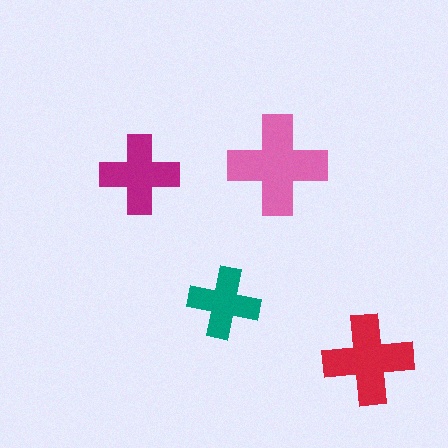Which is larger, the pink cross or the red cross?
The pink one.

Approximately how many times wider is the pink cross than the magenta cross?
About 1.5 times wider.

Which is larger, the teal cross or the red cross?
The red one.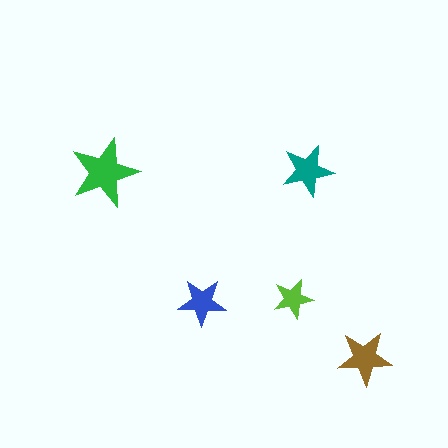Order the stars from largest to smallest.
the green one, the brown one, the teal one, the blue one, the lime one.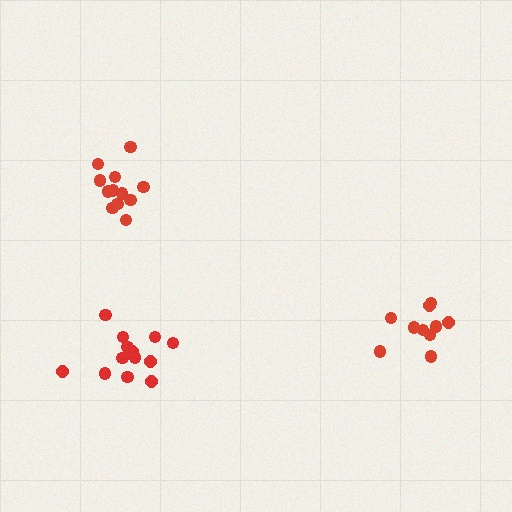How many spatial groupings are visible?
There are 3 spatial groupings.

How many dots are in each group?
Group 1: 13 dots, Group 2: 10 dots, Group 3: 12 dots (35 total).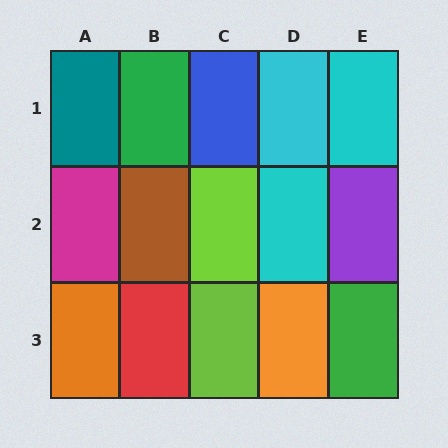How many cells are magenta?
1 cell is magenta.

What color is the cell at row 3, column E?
Green.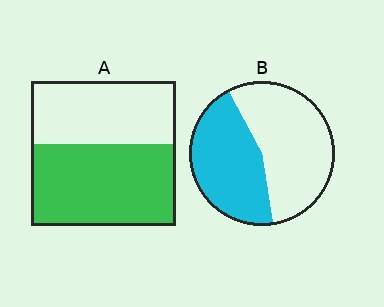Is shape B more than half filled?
No.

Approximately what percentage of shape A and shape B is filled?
A is approximately 55% and B is approximately 45%.